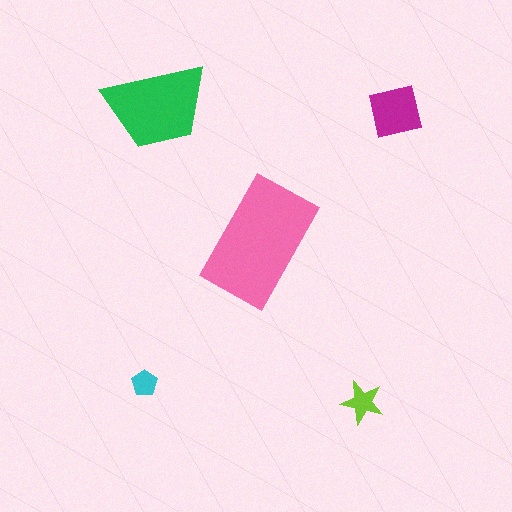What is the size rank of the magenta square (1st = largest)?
3rd.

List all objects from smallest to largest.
The cyan pentagon, the lime star, the magenta square, the green trapezoid, the pink rectangle.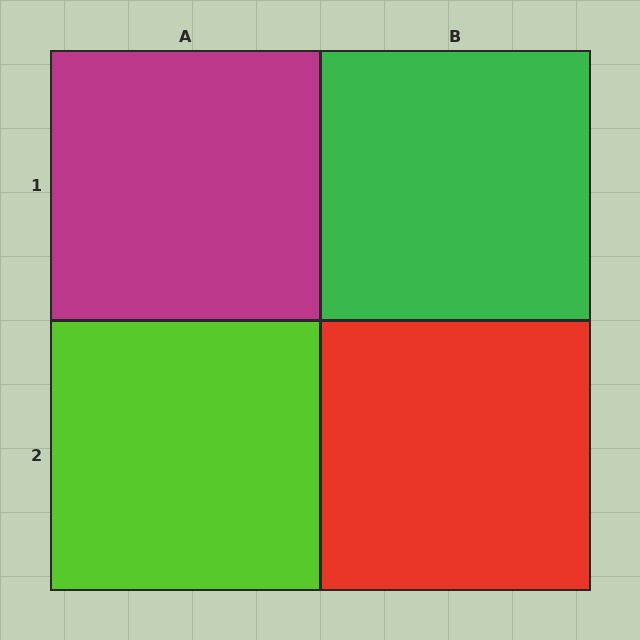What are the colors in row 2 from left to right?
Lime, red.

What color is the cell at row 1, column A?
Magenta.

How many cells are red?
1 cell is red.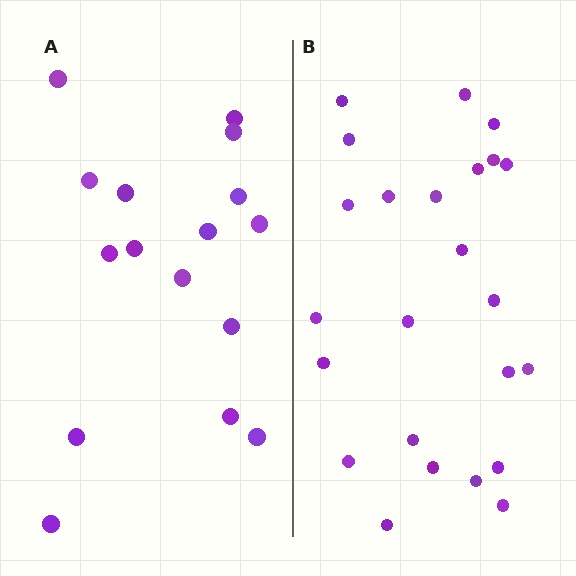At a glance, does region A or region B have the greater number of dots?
Region B (the right region) has more dots.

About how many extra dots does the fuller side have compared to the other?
Region B has roughly 8 or so more dots than region A.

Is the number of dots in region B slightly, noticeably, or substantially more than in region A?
Region B has substantially more. The ratio is roughly 1.5 to 1.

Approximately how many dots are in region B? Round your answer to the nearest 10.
About 20 dots. (The exact count is 24, which rounds to 20.)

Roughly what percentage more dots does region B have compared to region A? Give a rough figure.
About 50% more.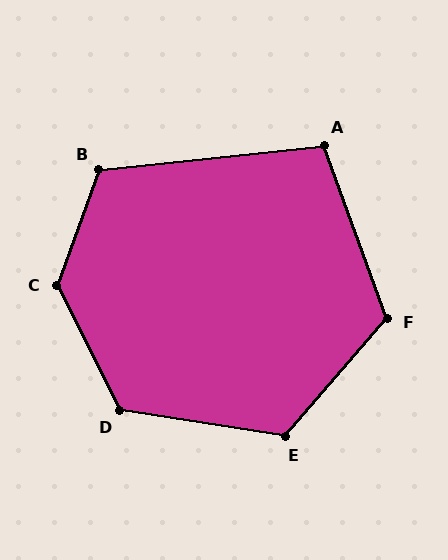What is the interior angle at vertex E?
Approximately 122 degrees (obtuse).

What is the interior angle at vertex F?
Approximately 119 degrees (obtuse).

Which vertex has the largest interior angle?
C, at approximately 134 degrees.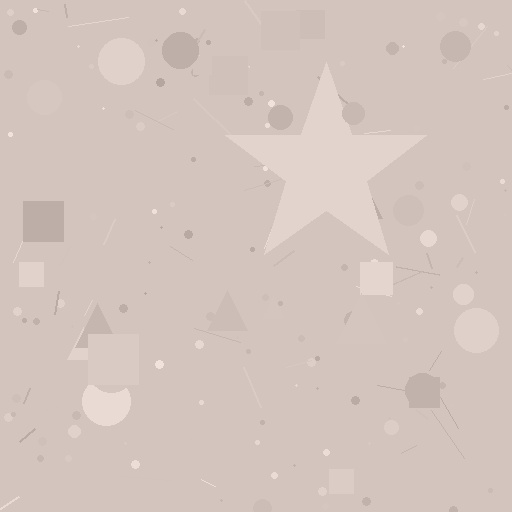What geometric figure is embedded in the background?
A star is embedded in the background.